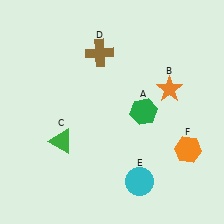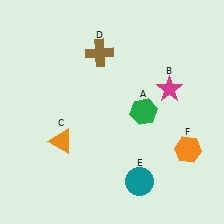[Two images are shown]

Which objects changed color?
B changed from orange to magenta. C changed from green to orange. E changed from cyan to teal.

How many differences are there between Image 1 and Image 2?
There are 3 differences between the two images.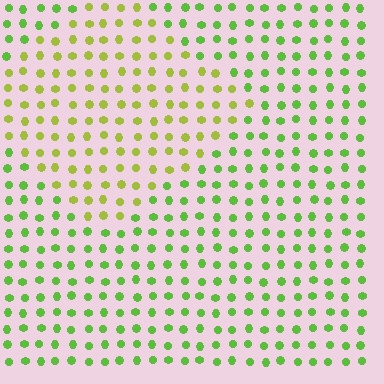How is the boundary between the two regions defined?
The boundary is defined purely by a slight shift in hue (about 32 degrees). Spacing, size, and orientation are identical on both sides.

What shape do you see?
I see a diamond.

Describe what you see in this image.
The image is filled with small lime elements in a uniform arrangement. A diamond-shaped region is visible where the elements are tinted to a slightly different hue, forming a subtle color boundary.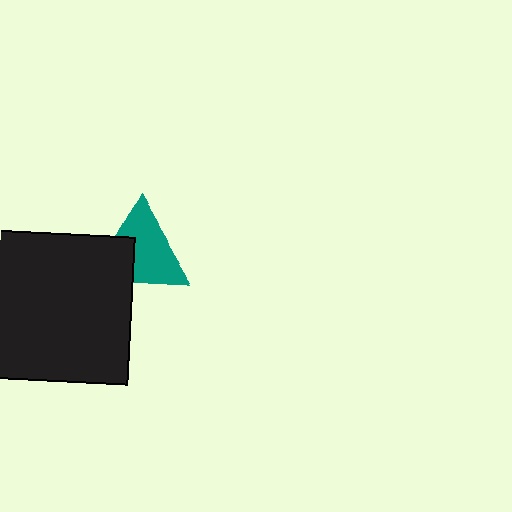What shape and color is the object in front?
The object in front is a black square.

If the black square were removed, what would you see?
You would see the complete teal triangle.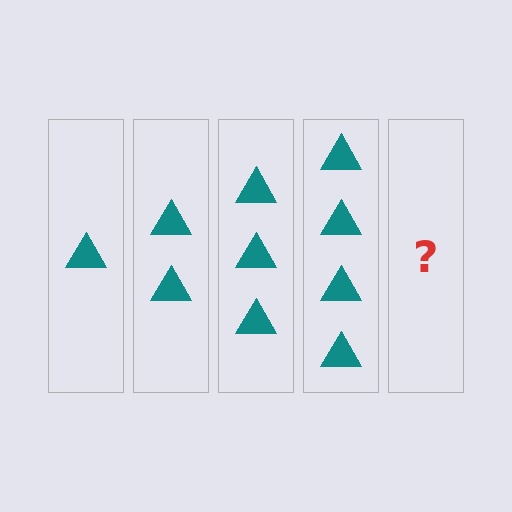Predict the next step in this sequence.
The next step is 5 triangles.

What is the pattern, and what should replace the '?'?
The pattern is that each step adds one more triangle. The '?' should be 5 triangles.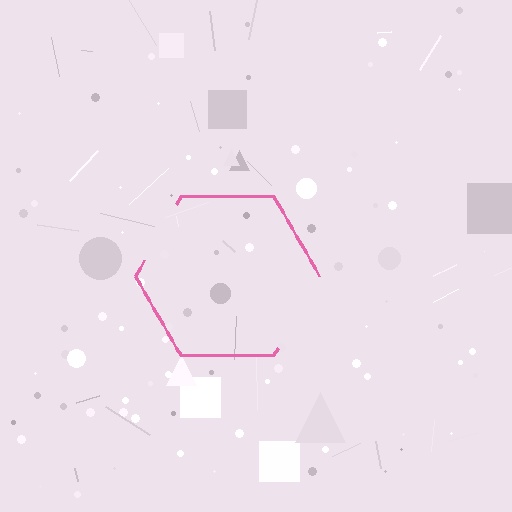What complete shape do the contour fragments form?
The contour fragments form a hexagon.